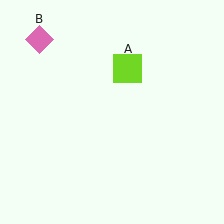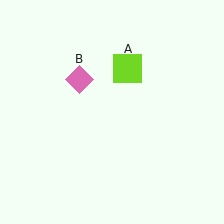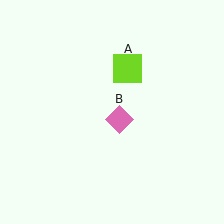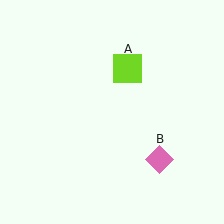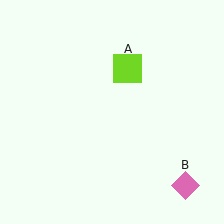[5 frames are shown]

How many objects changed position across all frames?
1 object changed position: pink diamond (object B).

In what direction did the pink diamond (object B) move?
The pink diamond (object B) moved down and to the right.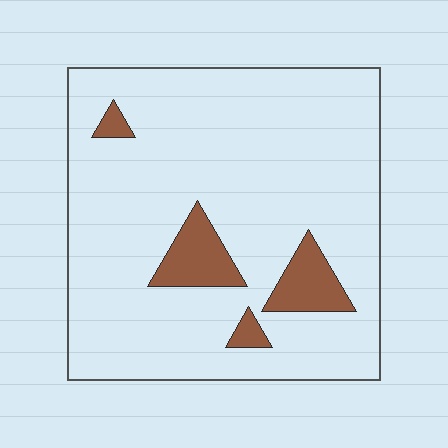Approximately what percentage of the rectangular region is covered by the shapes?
Approximately 10%.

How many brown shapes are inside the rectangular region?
4.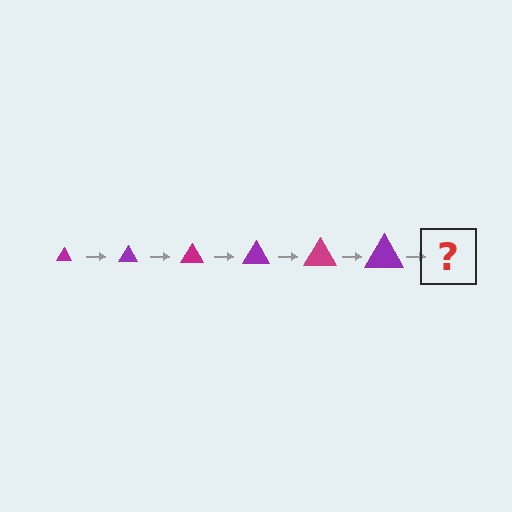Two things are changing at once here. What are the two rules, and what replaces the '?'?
The two rules are that the triangle grows larger each step and the color cycles through magenta and purple. The '?' should be a magenta triangle, larger than the previous one.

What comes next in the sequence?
The next element should be a magenta triangle, larger than the previous one.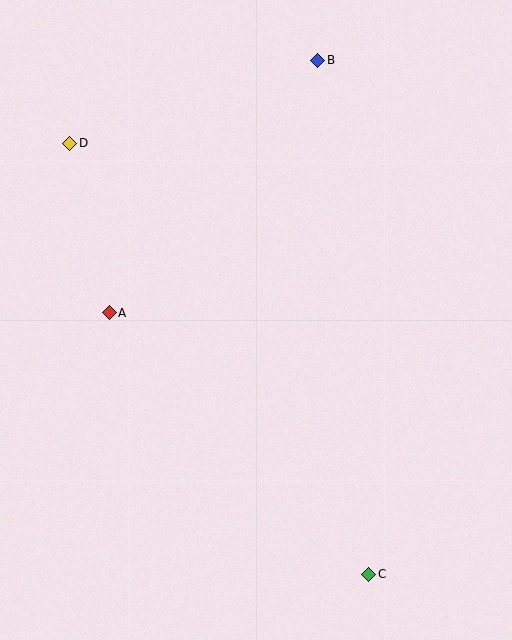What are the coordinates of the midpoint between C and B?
The midpoint between C and B is at (343, 317).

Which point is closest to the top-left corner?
Point D is closest to the top-left corner.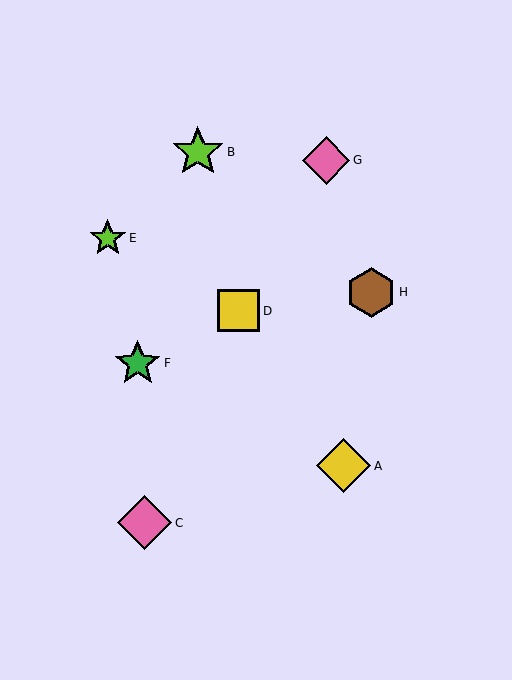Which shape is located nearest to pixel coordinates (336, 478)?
The yellow diamond (labeled A) at (344, 466) is nearest to that location.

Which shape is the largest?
The yellow diamond (labeled A) is the largest.